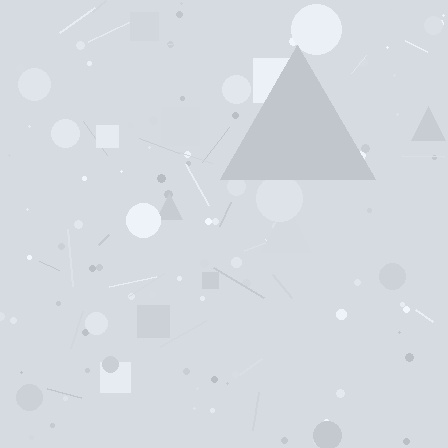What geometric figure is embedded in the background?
A triangle is embedded in the background.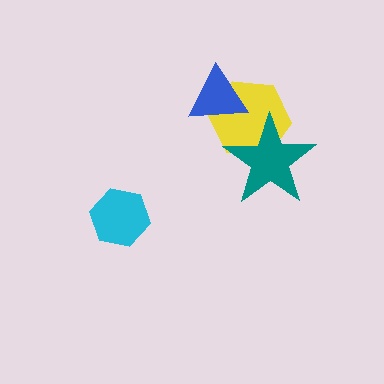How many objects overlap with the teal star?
1 object overlaps with the teal star.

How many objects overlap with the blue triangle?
1 object overlaps with the blue triangle.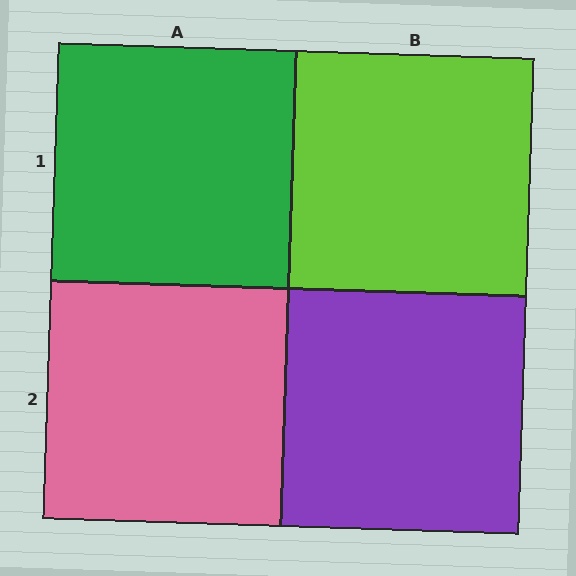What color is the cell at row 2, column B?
Purple.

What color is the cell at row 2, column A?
Pink.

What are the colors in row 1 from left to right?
Green, lime.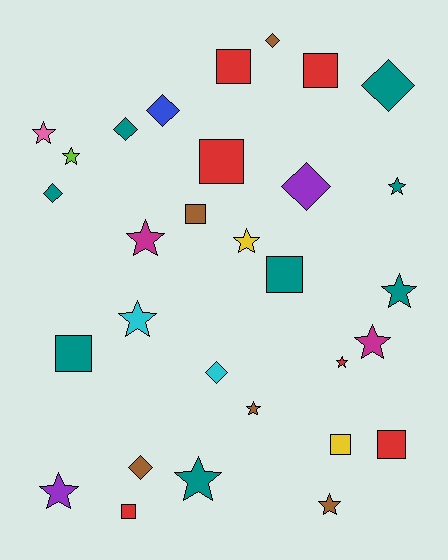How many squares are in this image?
There are 9 squares.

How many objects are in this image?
There are 30 objects.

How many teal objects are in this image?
There are 8 teal objects.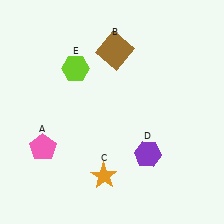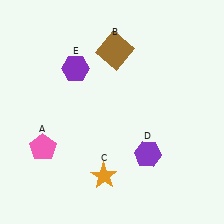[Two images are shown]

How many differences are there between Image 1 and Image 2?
There is 1 difference between the two images.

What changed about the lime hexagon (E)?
In Image 1, E is lime. In Image 2, it changed to purple.